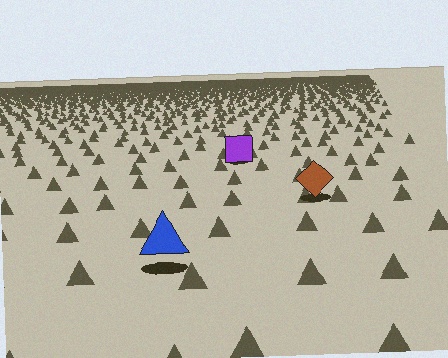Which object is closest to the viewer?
The blue triangle is closest. The texture marks near it are larger and more spread out.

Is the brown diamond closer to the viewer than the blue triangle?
No. The blue triangle is closer — you can tell from the texture gradient: the ground texture is coarser near it.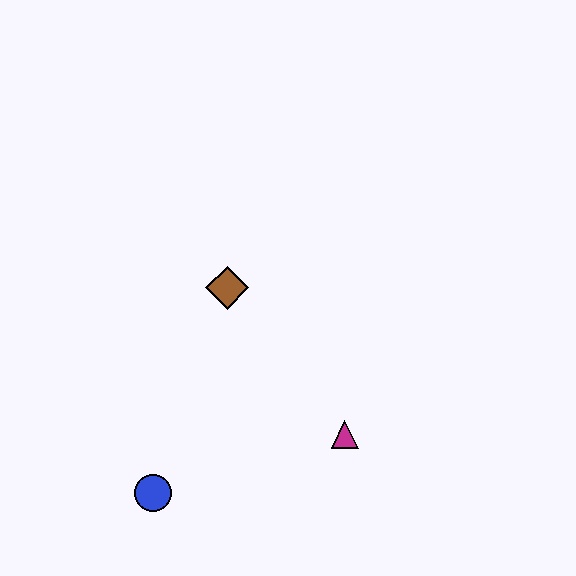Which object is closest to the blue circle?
The magenta triangle is closest to the blue circle.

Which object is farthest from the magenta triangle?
The blue circle is farthest from the magenta triangle.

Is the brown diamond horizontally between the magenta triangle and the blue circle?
Yes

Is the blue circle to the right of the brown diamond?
No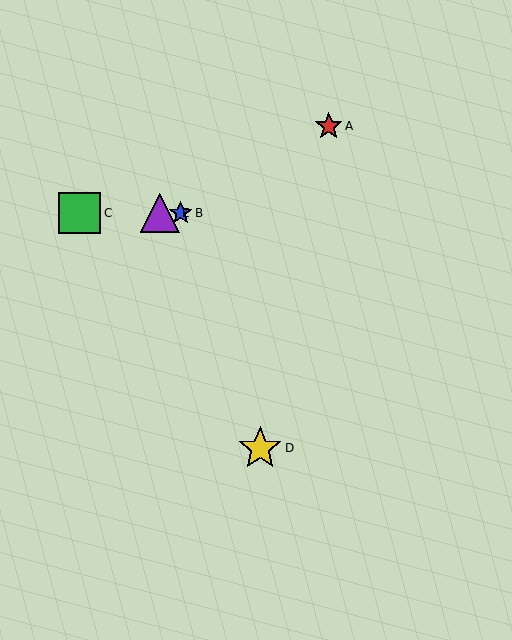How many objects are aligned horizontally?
3 objects (B, C, E) are aligned horizontally.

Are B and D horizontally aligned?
No, B is at y≈213 and D is at y≈448.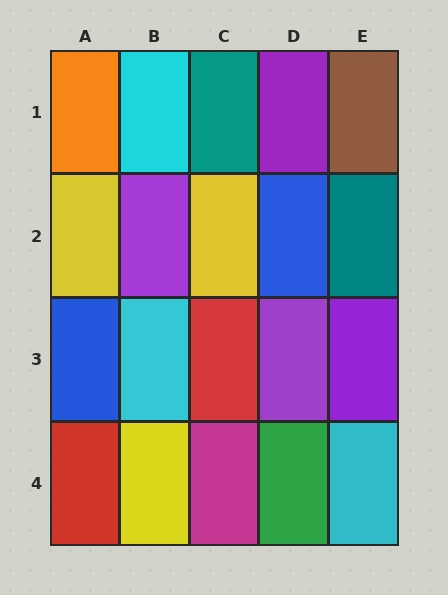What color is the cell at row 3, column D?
Purple.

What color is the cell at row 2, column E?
Teal.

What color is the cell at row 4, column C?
Magenta.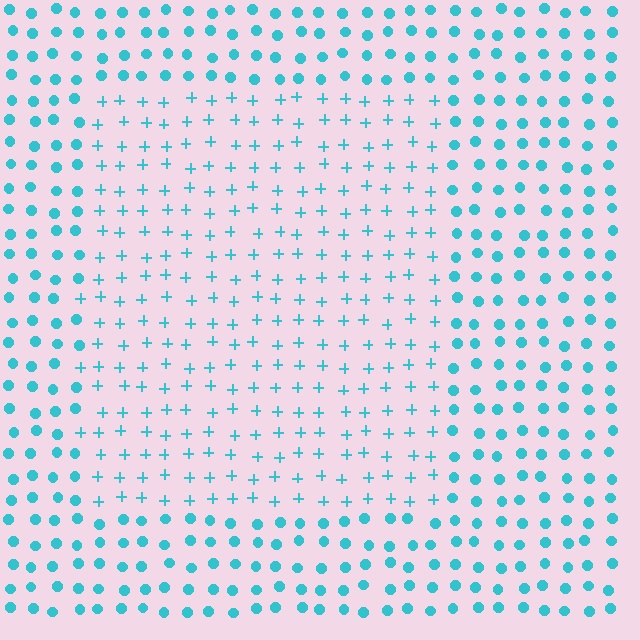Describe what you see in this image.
The image is filled with small cyan elements arranged in a uniform grid. A rectangle-shaped region contains plus signs, while the surrounding area contains circles. The boundary is defined purely by the change in element shape.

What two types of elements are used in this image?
The image uses plus signs inside the rectangle region and circles outside it.